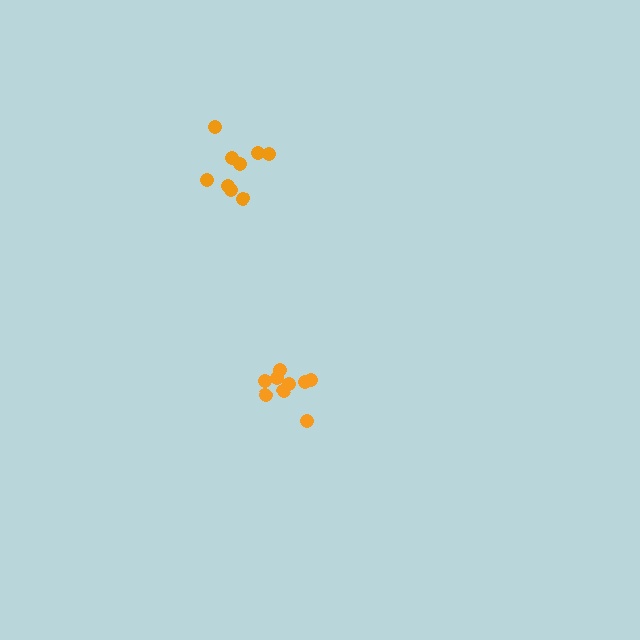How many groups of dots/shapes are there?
There are 2 groups.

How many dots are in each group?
Group 1: 9 dots, Group 2: 9 dots (18 total).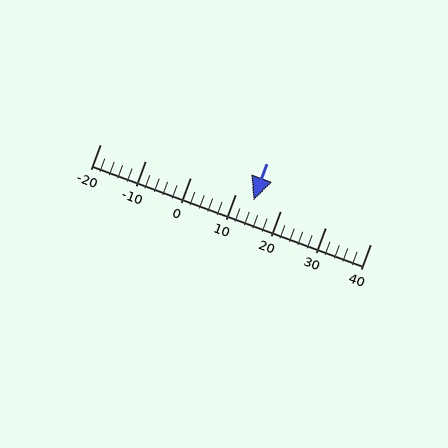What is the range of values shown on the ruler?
The ruler shows values from -20 to 40.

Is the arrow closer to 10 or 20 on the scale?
The arrow is closer to 10.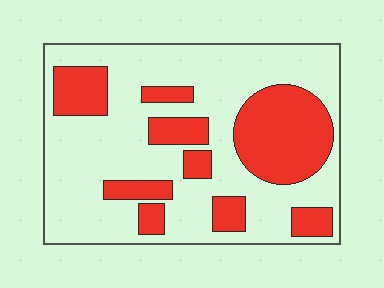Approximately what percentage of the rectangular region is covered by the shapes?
Approximately 30%.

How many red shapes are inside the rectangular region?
9.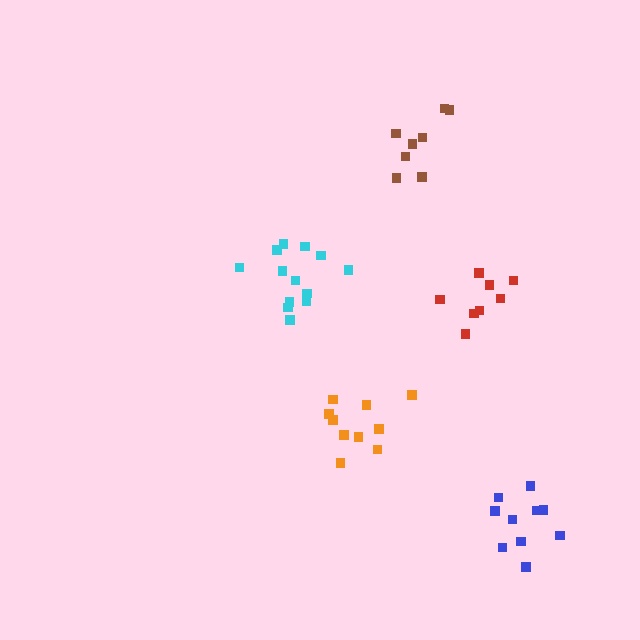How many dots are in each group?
Group 1: 8 dots, Group 2: 10 dots, Group 3: 13 dots, Group 4: 8 dots, Group 5: 10 dots (49 total).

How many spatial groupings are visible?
There are 5 spatial groupings.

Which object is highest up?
The brown cluster is topmost.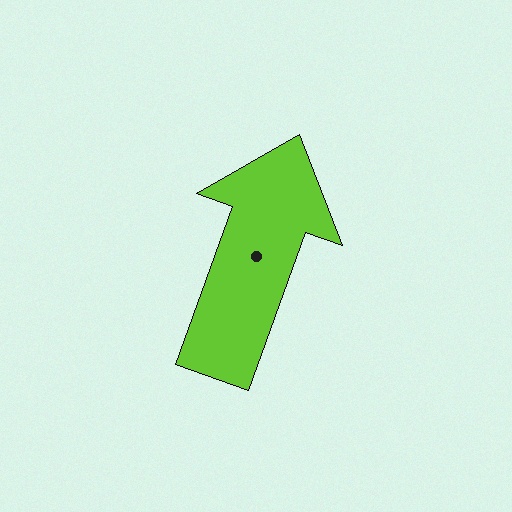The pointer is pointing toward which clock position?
Roughly 1 o'clock.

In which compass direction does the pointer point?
North.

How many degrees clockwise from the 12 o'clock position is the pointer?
Approximately 20 degrees.